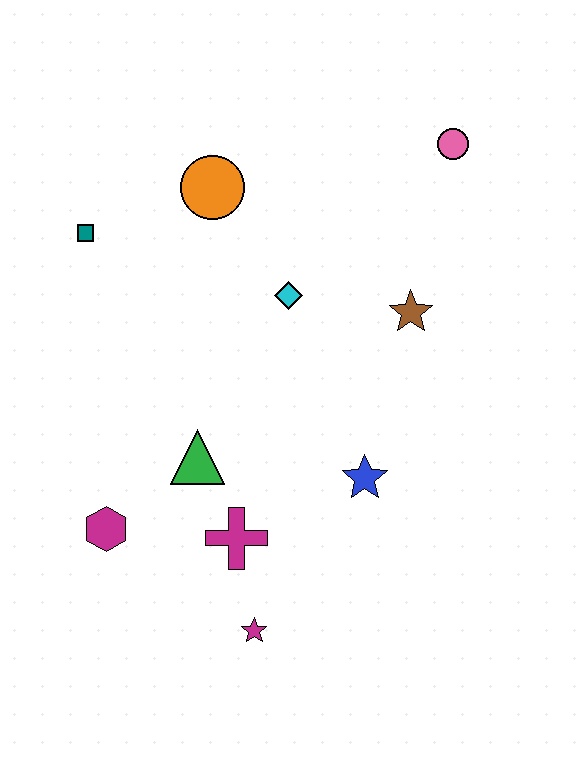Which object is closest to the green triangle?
The magenta cross is closest to the green triangle.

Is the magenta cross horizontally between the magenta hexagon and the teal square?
No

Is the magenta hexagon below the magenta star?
No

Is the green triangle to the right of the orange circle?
No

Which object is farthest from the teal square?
The magenta star is farthest from the teal square.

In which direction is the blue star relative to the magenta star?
The blue star is above the magenta star.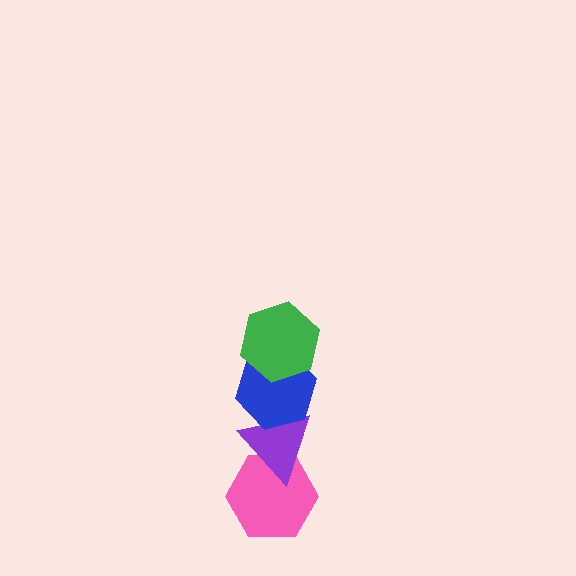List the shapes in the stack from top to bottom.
From top to bottom: the green hexagon, the blue hexagon, the purple triangle, the pink hexagon.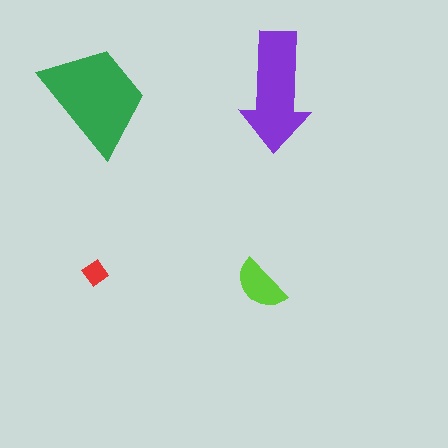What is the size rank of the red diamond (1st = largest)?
4th.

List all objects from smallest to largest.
The red diamond, the lime semicircle, the purple arrow, the green trapezoid.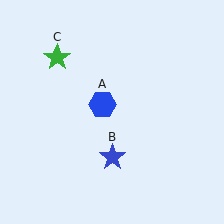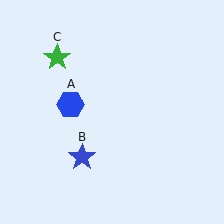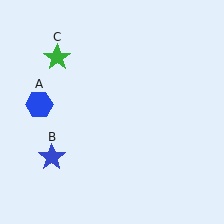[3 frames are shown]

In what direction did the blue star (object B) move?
The blue star (object B) moved left.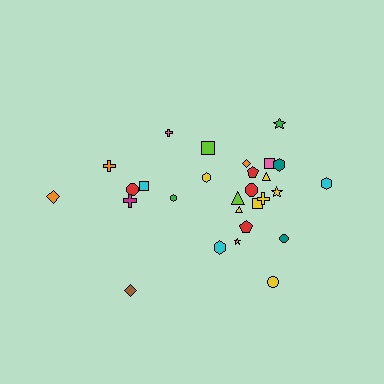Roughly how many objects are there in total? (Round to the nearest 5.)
Roughly 30 objects in total.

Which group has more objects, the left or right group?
The right group.